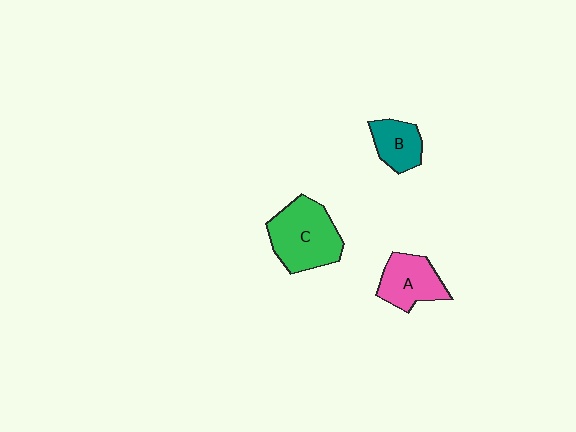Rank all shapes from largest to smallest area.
From largest to smallest: C (green), A (pink), B (teal).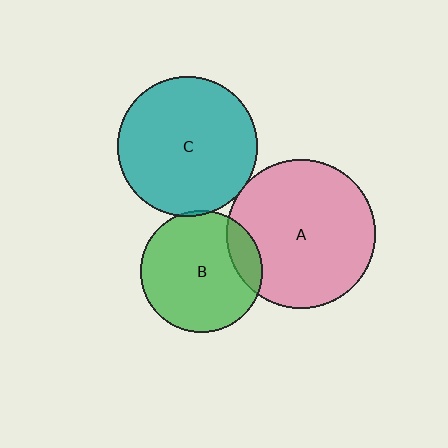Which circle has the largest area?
Circle A (pink).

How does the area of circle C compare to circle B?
Approximately 1.3 times.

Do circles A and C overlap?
Yes.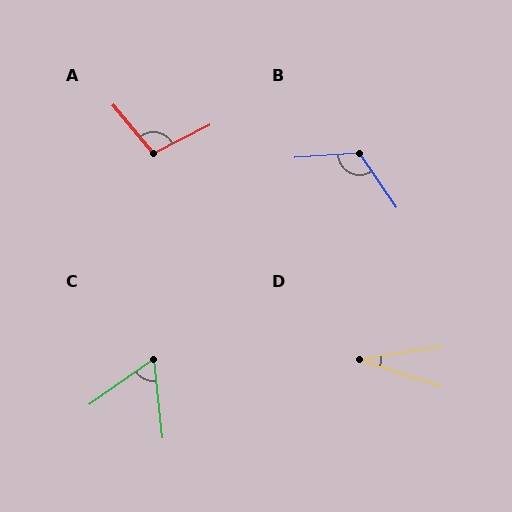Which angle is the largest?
B, at approximately 120 degrees.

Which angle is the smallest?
D, at approximately 27 degrees.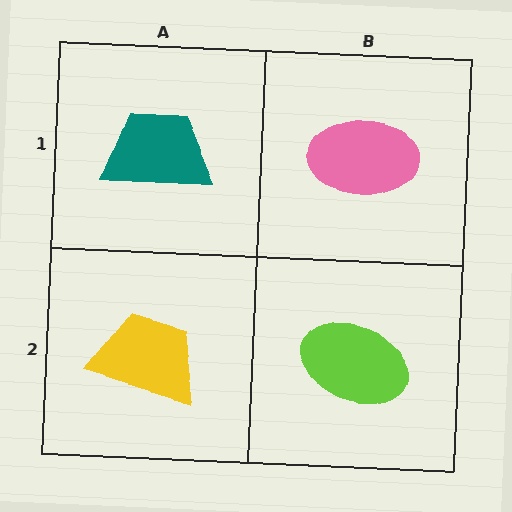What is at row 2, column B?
A lime ellipse.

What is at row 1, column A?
A teal trapezoid.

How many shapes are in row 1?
2 shapes.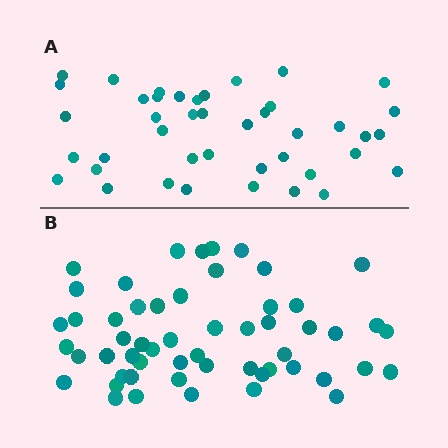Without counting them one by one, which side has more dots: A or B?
Region B (the bottom region) has more dots.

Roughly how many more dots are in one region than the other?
Region B has approximately 15 more dots than region A.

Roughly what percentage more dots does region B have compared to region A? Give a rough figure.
About 30% more.